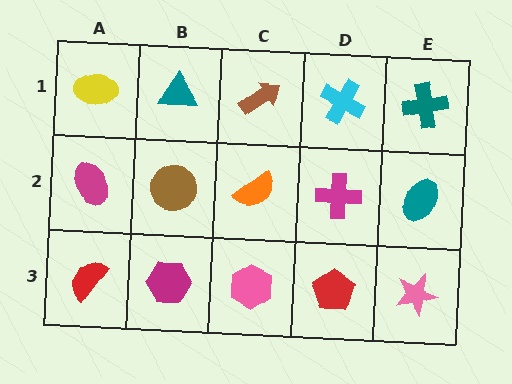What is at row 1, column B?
A teal triangle.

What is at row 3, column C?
A pink hexagon.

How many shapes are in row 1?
5 shapes.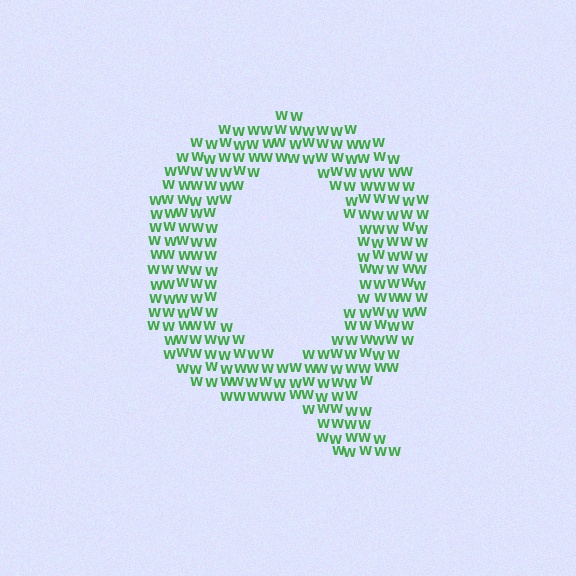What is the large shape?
The large shape is the letter Q.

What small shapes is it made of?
It is made of small letter W's.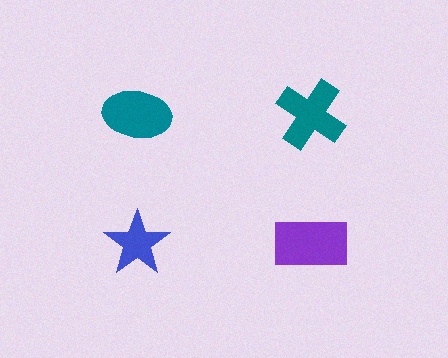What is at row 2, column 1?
A blue star.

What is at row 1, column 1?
A teal ellipse.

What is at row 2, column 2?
A purple rectangle.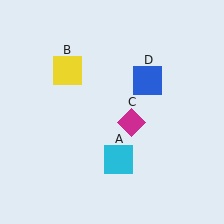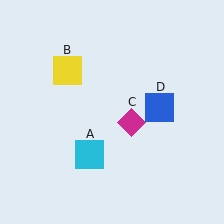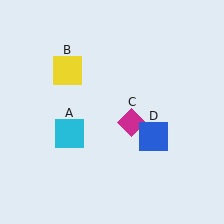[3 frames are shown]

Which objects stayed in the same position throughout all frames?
Yellow square (object B) and magenta diamond (object C) remained stationary.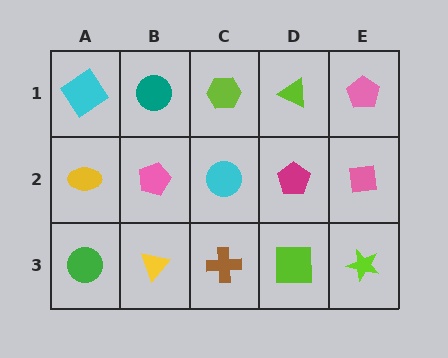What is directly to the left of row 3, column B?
A green circle.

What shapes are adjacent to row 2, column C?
A lime hexagon (row 1, column C), a brown cross (row 3, column C), a pink pentagon (row 2, column B), a magenta pentagon (row 2, column D).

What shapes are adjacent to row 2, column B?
A teal circle (row 1, column B), a yellow triangle (row 3, column B), a yellow ellipse (row 2, column A), a cyan circle (row 2, column C).